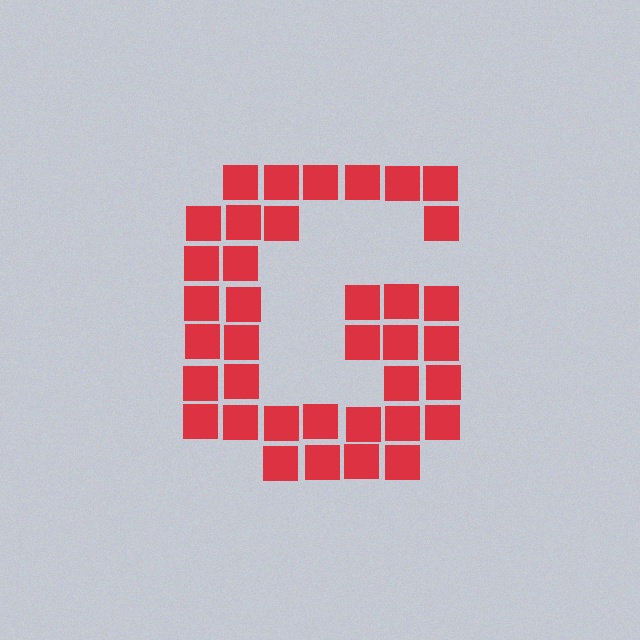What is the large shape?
The large shape is the letter G.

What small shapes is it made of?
It is made of small squares.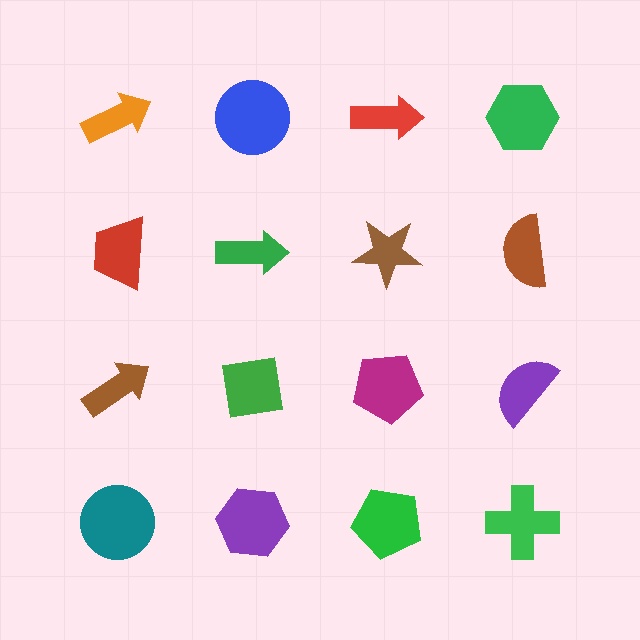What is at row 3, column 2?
A green square.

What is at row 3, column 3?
A magenta pentagon.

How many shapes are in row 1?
4 shapes.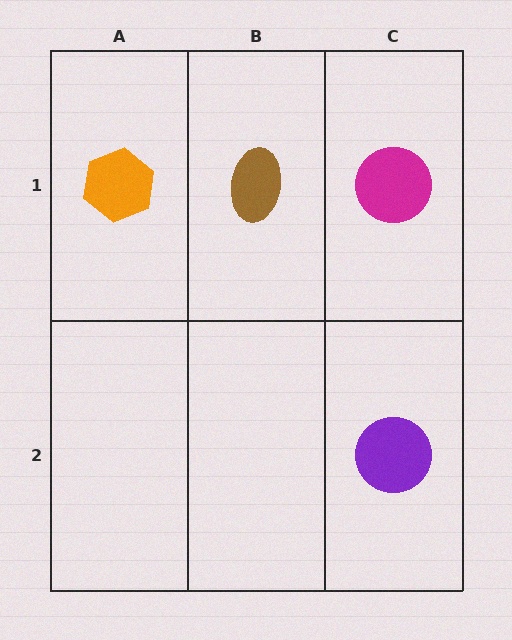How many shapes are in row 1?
3 shapes.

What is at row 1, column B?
A brown ellipse.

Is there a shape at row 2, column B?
No, that cell is empty.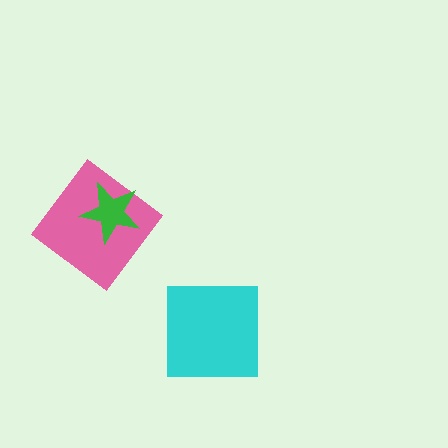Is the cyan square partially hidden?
No, no other shape covers it.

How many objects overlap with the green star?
1 object overlaps with the green star.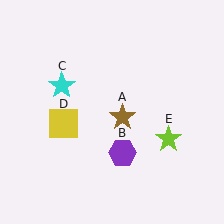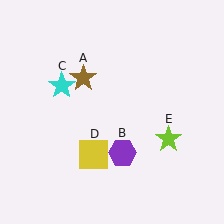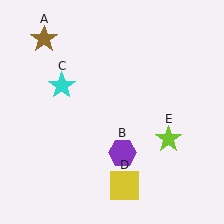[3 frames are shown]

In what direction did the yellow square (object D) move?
The yellow square (object D) moved down and to the right.